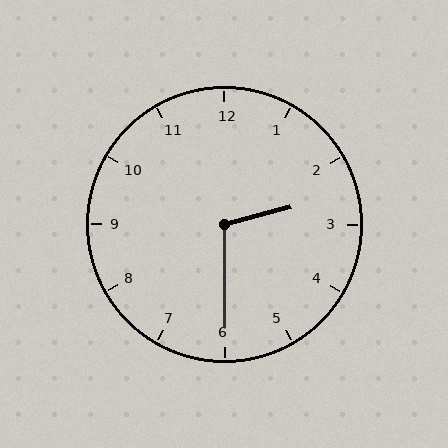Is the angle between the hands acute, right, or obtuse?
It is obtuse.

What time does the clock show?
2:30.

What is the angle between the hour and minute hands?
Approximately 105 degrees.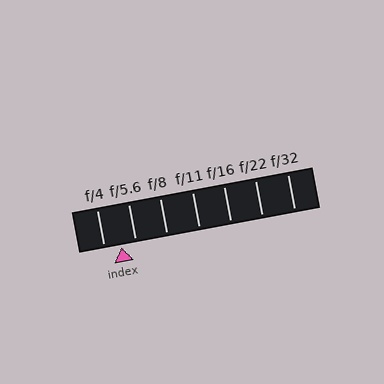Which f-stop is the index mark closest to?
The index mark is closest to f/5.6.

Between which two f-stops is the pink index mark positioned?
The index mark is between f/4 and f/5.6.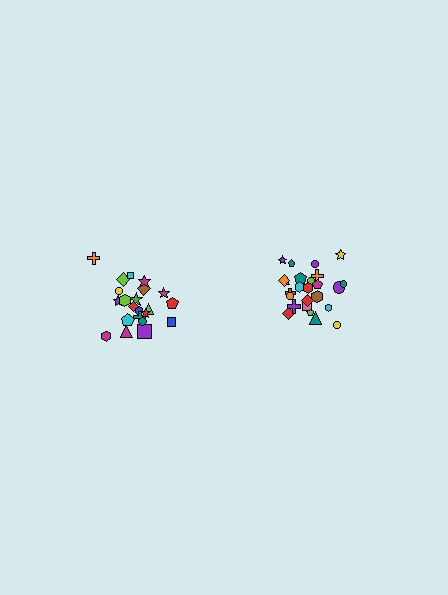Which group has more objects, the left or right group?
The right group.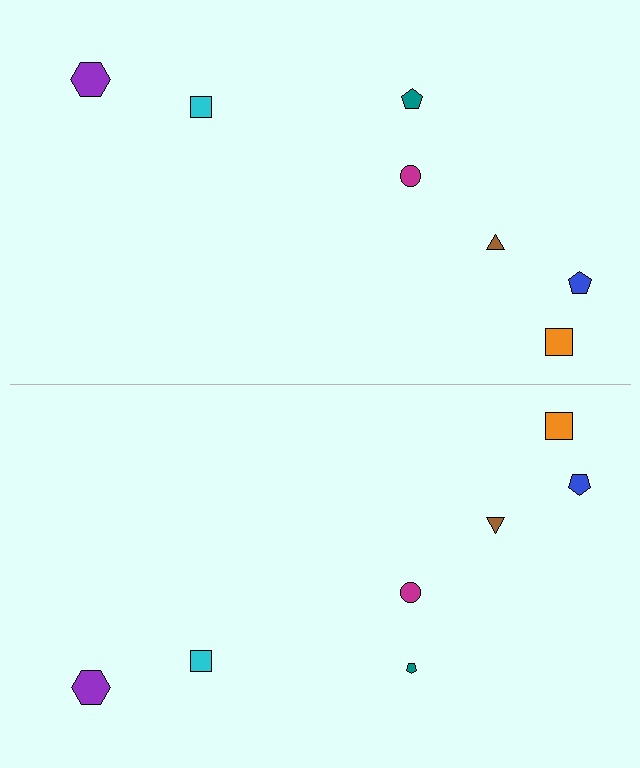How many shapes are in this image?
There are 14 shapes in this image.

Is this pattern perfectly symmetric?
No, the pattern is not perfectly symmetric. The teal pentagon on the bottom side has a different size than its mirror counterpart.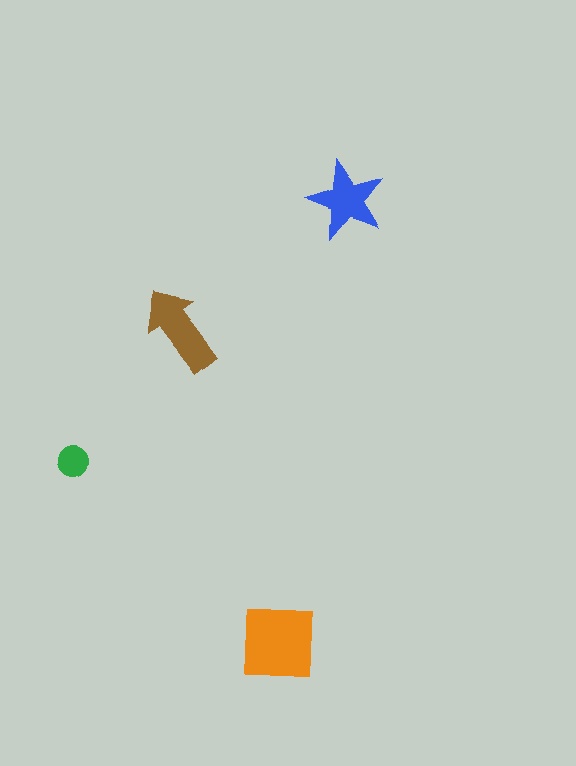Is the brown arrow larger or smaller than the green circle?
Larger.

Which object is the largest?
The orange square.